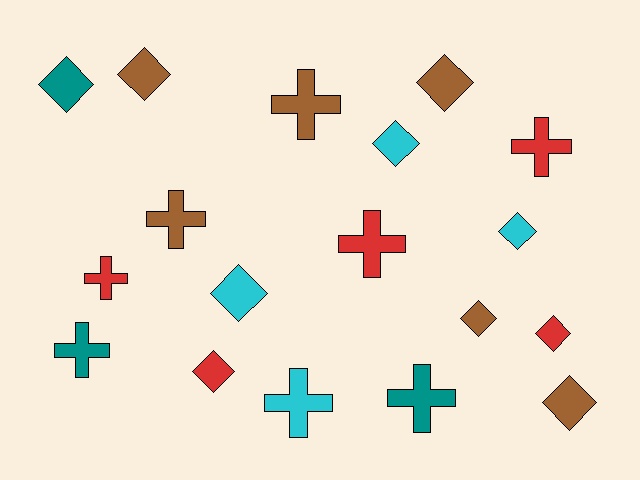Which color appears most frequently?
Brown, with 6 objects.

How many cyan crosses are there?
There is 1 cyan cross.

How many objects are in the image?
There are 18 objects.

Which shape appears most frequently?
Diamond, with 10 objects.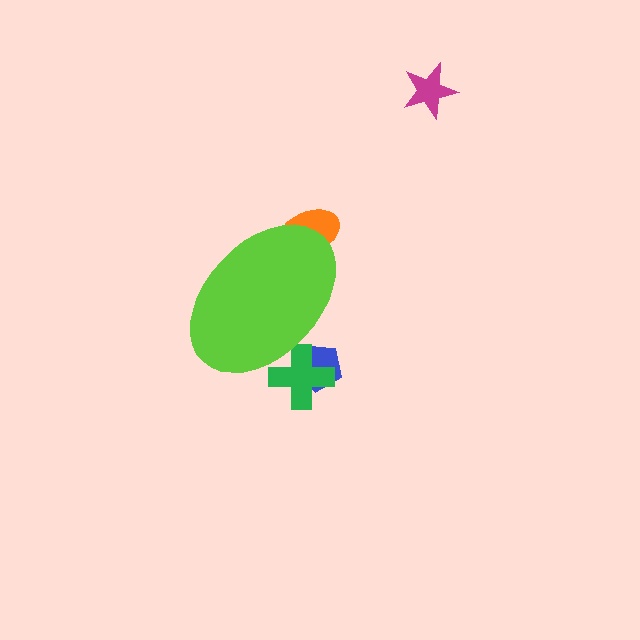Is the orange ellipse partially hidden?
Yes, the orange ellipse is partially hidden behind the lime ellipse.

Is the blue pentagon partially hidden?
Yes, the blue pentagon is partially hidden behind the lime ellipse.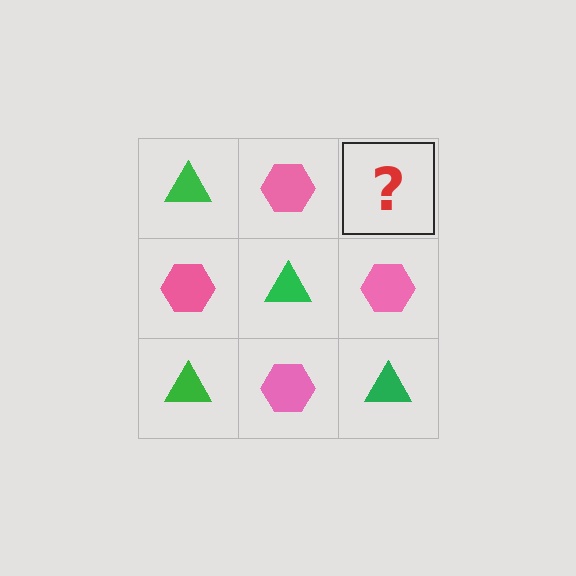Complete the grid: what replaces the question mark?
The question mark should be replaced with a green triangle.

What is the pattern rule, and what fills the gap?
The rule is that it alternates green triangle and pink hexagon in a checkerboard pattern. The gap should be filled with a green triangle.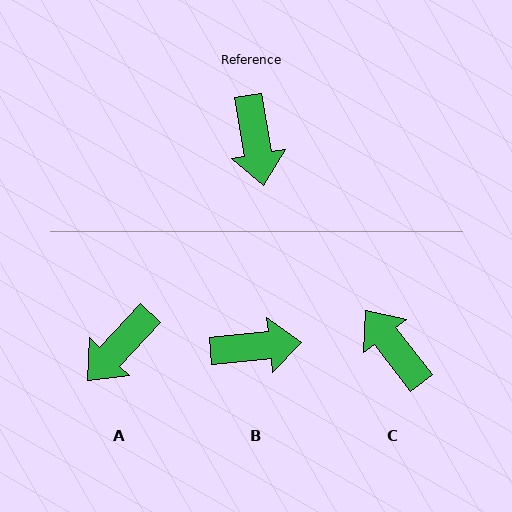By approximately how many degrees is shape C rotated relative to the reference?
Approximately 152 degrees clockwise.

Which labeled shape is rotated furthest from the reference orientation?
C, about 152 degrees away.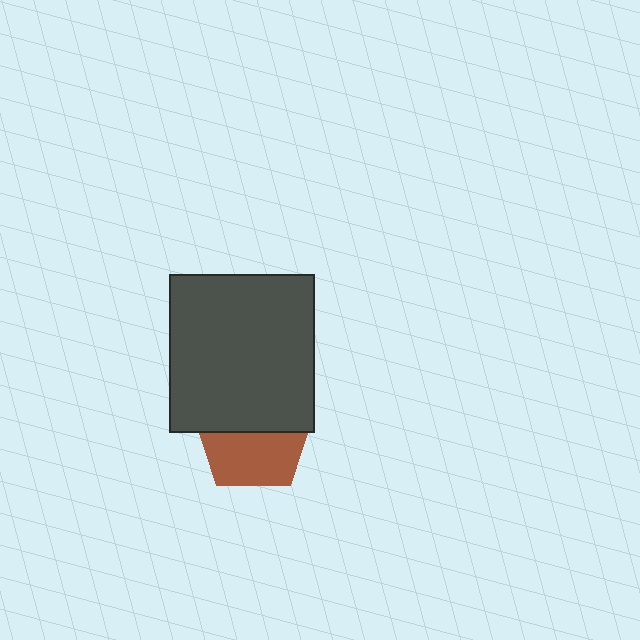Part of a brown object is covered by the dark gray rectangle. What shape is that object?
It is a pentagon.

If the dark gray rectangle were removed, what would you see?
You would see the complete brown pentagon.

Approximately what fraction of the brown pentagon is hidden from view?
Roughly 50% of the brown pentagon is hidden behind the dark gray rectangle.